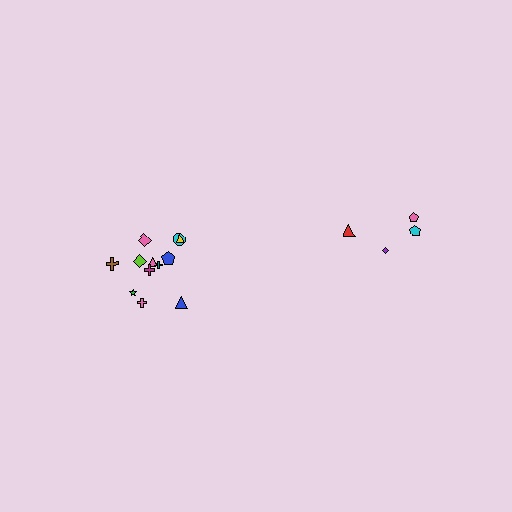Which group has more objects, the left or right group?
The left group.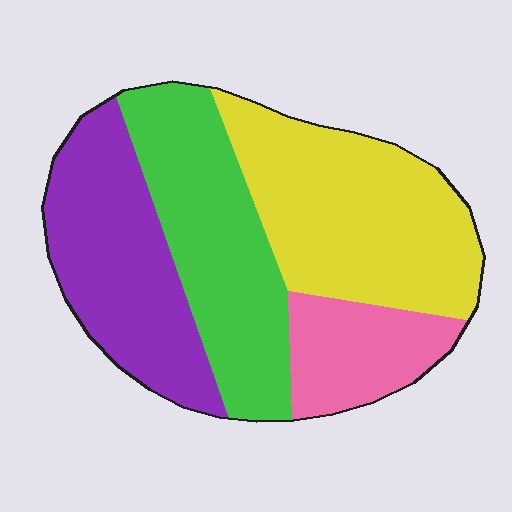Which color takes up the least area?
Pink, at roughly 15%.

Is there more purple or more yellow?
Yellow.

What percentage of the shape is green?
Green takes up about one quarter (1/4) of the shape.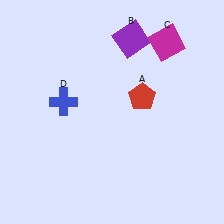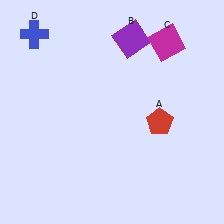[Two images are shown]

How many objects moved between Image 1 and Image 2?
2 objects moved between the two images.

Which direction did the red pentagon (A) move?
The red pentagon (A) moved down.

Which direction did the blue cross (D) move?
The blue cross (D) moved up.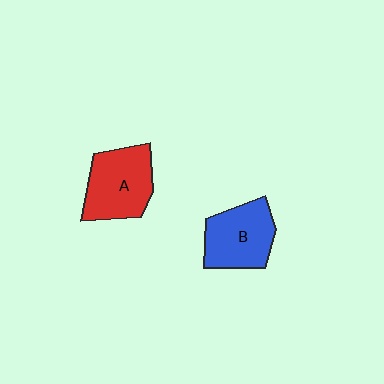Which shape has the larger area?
Shape A (red).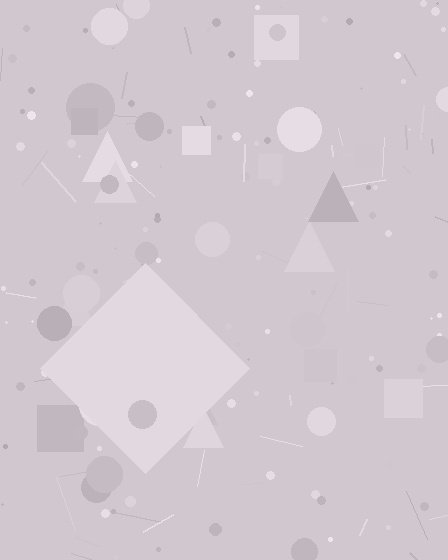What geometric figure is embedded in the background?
A diamond is embedded in the background.